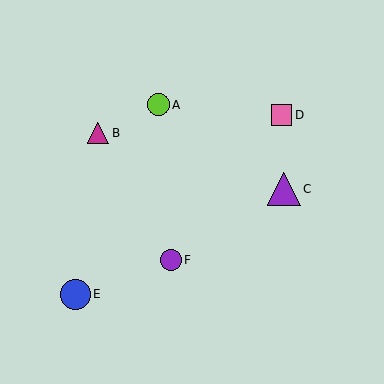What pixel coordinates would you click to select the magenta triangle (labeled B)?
Click at (98, 133) to select the magenta triangle B.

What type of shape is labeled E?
Shape E is a blue circle.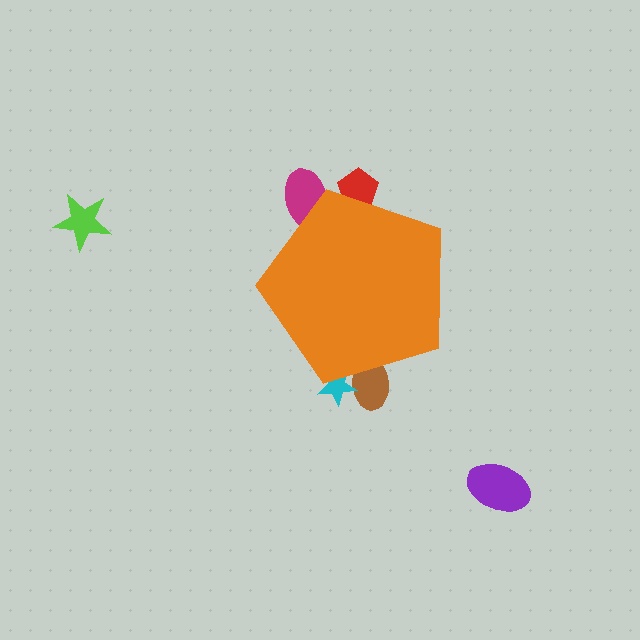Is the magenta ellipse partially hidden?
Yes, the magenta ellipse is partially hidden behind the orange pentagon.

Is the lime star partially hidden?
No, the lime star is fully visible.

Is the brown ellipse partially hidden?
Yes, the brown ellipse is partially hidden behind the orange pentagon.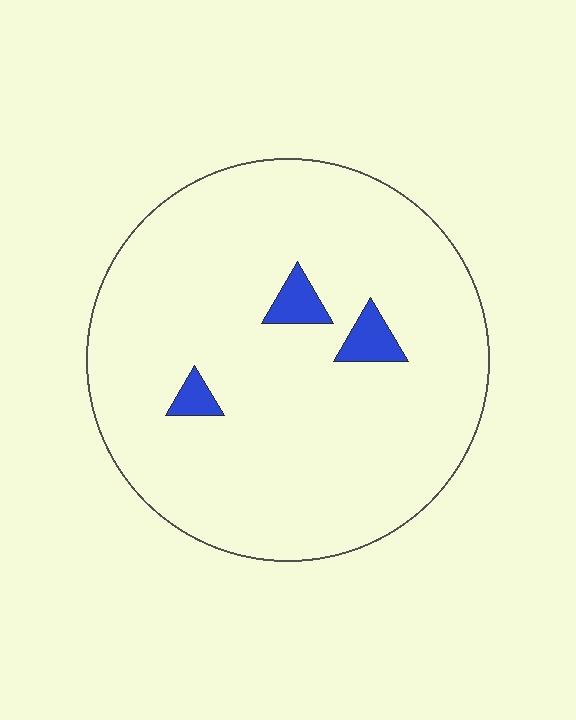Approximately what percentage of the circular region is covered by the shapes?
Approximately 5%.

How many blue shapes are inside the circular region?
3.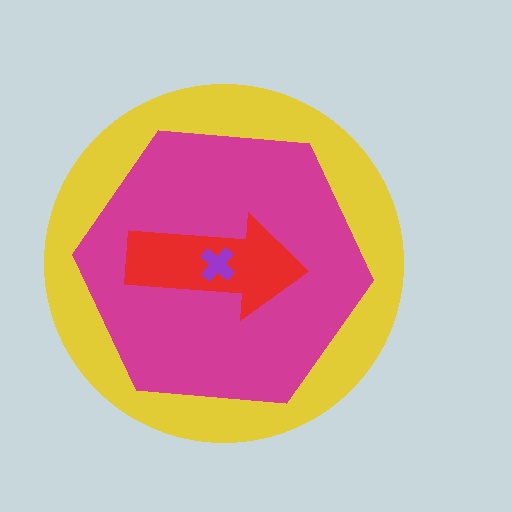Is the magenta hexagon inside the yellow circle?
Yes.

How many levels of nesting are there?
4.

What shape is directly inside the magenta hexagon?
The red arrow.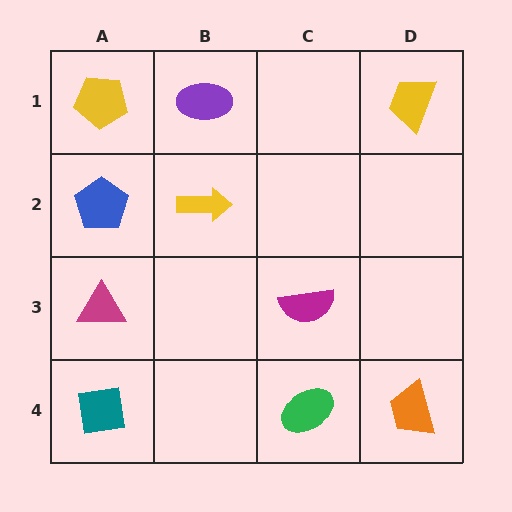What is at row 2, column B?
A yellow arrow.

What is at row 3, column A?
A magenta triangle.